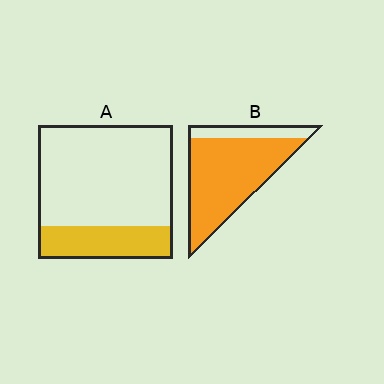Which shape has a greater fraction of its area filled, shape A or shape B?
Shape B.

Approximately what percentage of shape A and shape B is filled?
A is approximately 25% and B is approximately 80%.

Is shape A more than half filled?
No.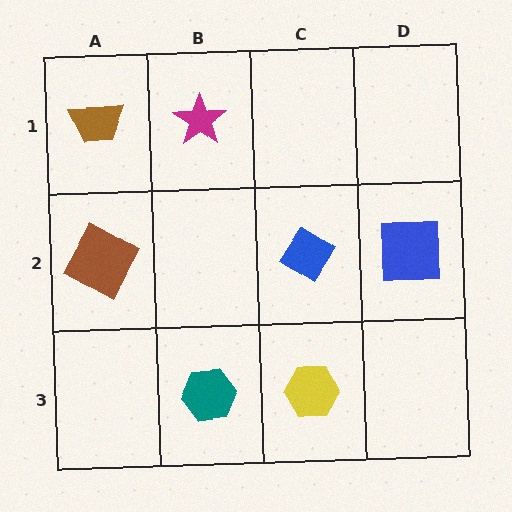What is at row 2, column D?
A blue square.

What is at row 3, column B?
A teal hexagon.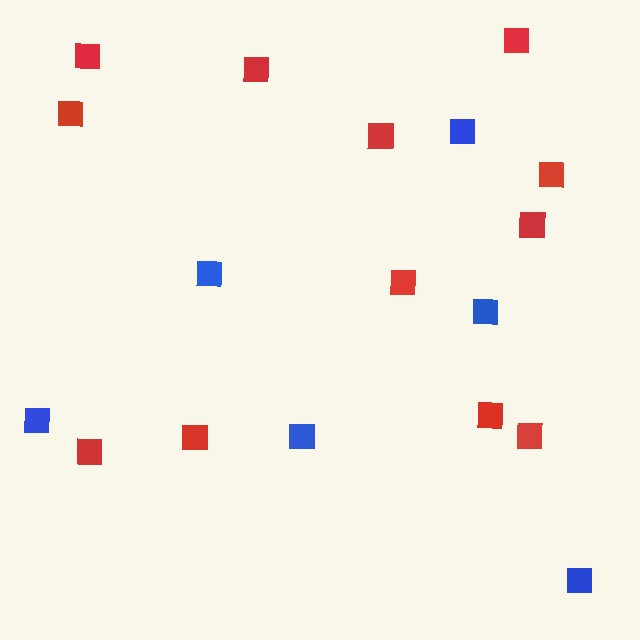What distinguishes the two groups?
There are 2 groups: one group of red squares (12) and one group of blue squares (6).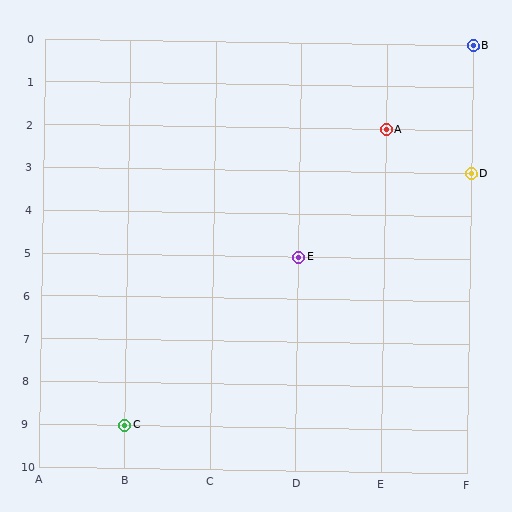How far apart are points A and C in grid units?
Points A and C are 3 columns and 7 rows apart (about 7.6 grid units diagonally).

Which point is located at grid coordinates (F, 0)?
Point B is at (F, 0).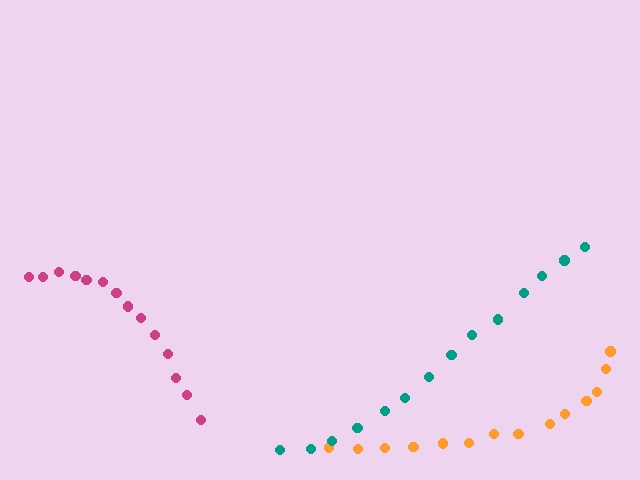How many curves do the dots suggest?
There are 3 distinct paths.